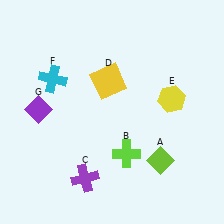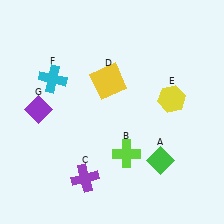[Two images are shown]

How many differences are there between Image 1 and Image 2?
There is 1 difference between the two images.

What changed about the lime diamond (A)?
In Image 1, A is lime. In Image 2, it changed to green.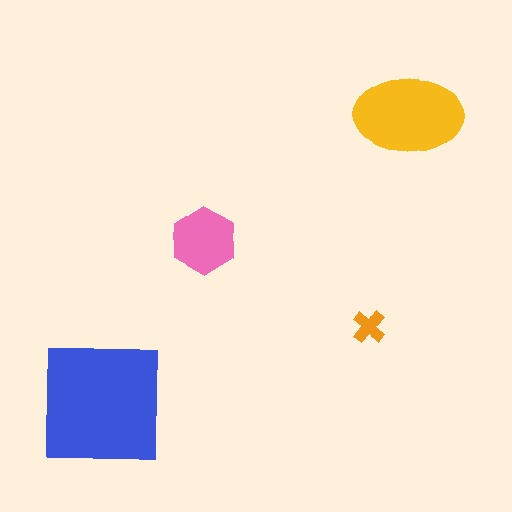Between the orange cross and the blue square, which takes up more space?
The blue square.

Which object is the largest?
The blue square.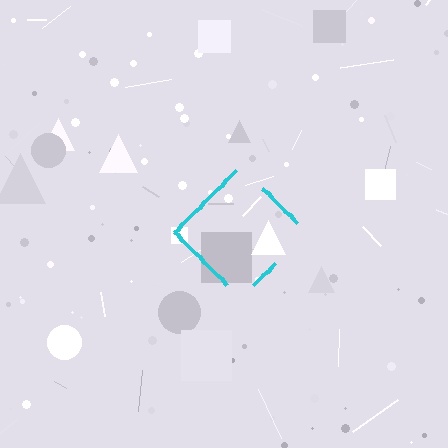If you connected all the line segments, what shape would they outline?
They would outline a diamond.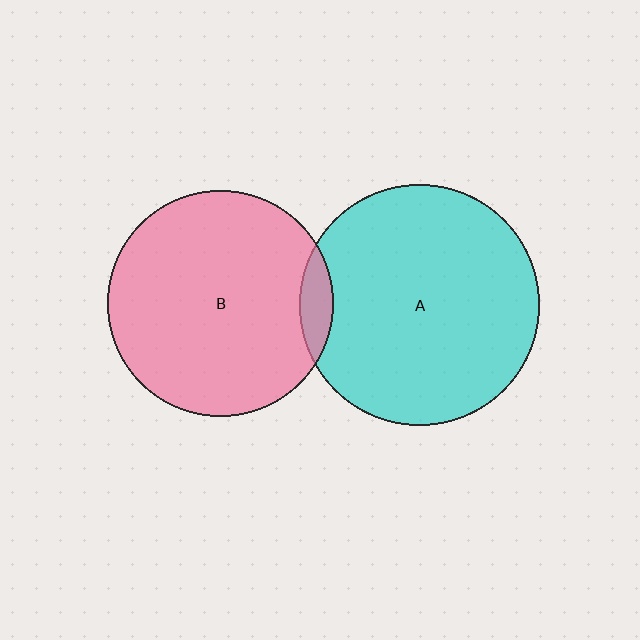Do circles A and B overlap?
Yes.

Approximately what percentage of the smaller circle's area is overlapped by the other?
Approximately 5%.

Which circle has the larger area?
Circle A (cyan).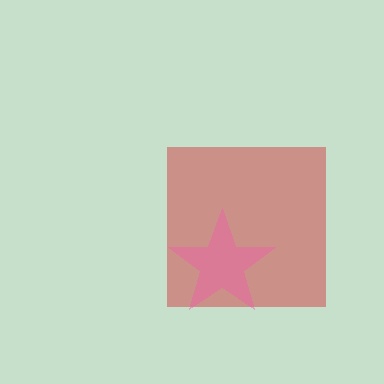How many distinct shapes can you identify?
There are 2 distinct shapes: a red square, a pink star.